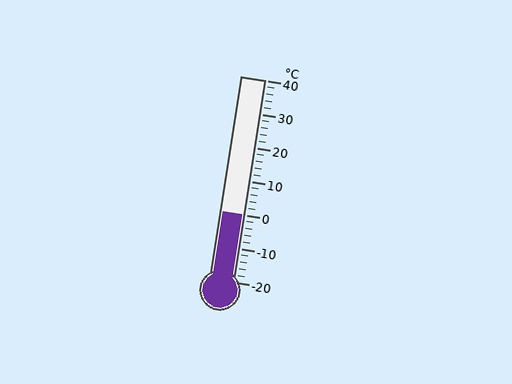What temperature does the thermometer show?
The thermometer shows approximately 0°C.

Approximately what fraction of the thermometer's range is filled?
The thermometer is filled to approximately 35% of its range.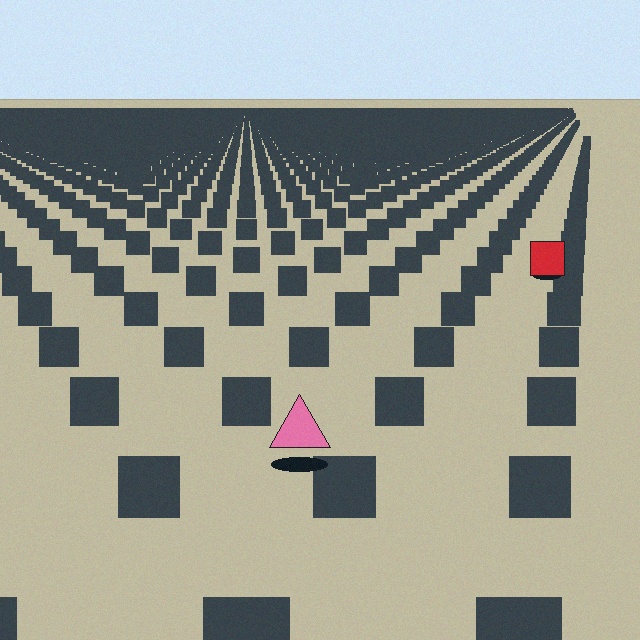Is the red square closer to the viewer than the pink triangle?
No. The pink triangle is closer — you can tell from the texture gradient: the ground texture is coarser near it.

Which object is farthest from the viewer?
The red square is farthest from the viewer. It appears smaller and the ground texture around it is denser.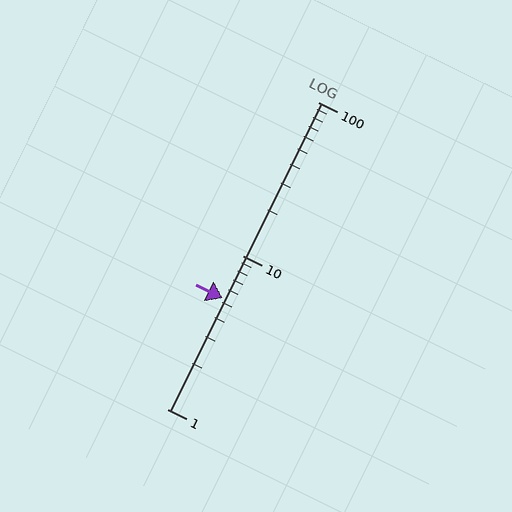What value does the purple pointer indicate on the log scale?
The pointer indicates approximately 5.3.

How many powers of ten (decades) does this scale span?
The scale spans 2 decades, from 1 to 100.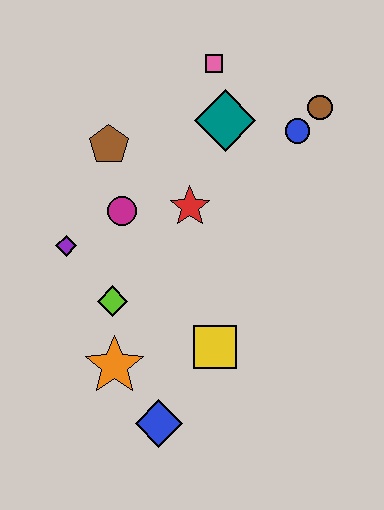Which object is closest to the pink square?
The teal diamond is closest to the pink square.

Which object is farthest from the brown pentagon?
The blue diamond is farthest from the brown pentagon.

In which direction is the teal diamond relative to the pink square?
The teal diamond is below the pink square.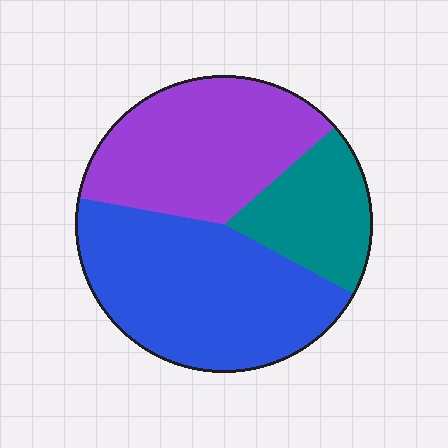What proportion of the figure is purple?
Purple covers roughly 35% of the figure.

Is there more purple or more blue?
Blue.